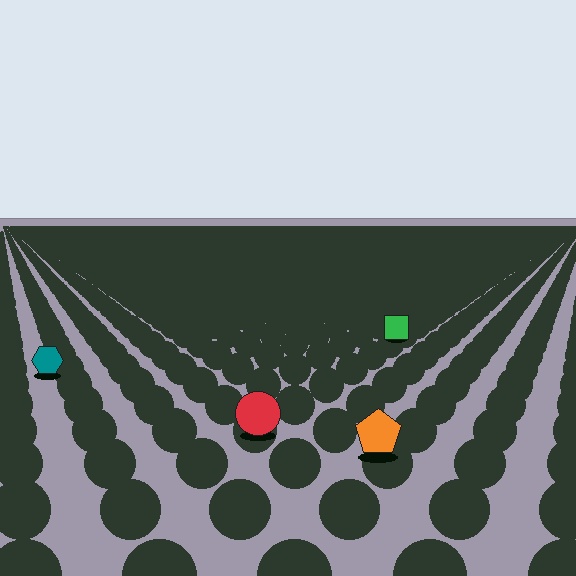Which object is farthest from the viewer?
The green square is farthest from the viewer. It appears smaller and the ground texture around it is denser.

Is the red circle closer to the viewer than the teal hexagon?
Yes. The red circle is closer — you can tell from the texture gradient: the ground texture is coarser near it.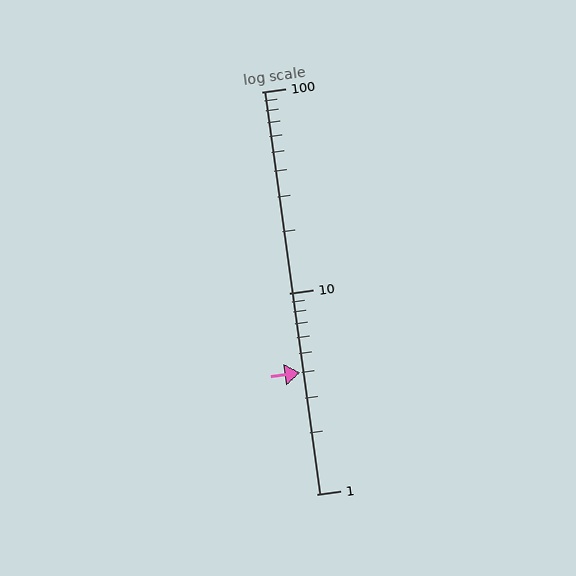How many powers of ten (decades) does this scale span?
The scale spans 2 decades, from 1 to 100.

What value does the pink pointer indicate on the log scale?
The pointer indicates approximately 4.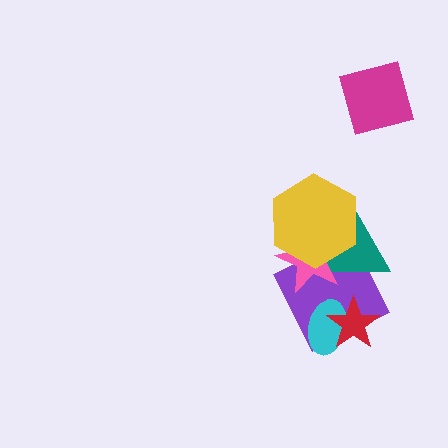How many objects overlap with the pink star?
3 objects overlap with the pink star.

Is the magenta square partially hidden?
No, no other shape covers it.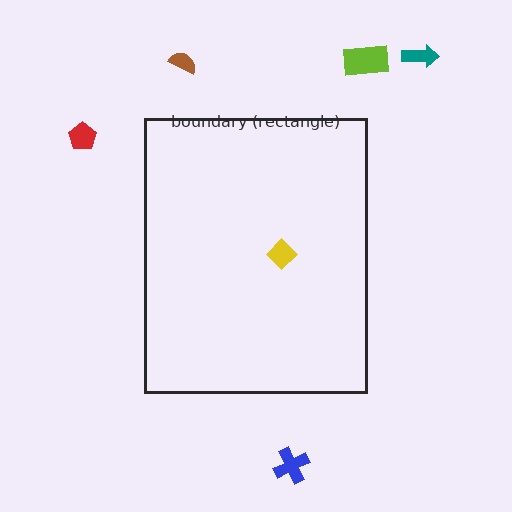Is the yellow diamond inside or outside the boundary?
Inside.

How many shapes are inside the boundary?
1 inside, 5 outside.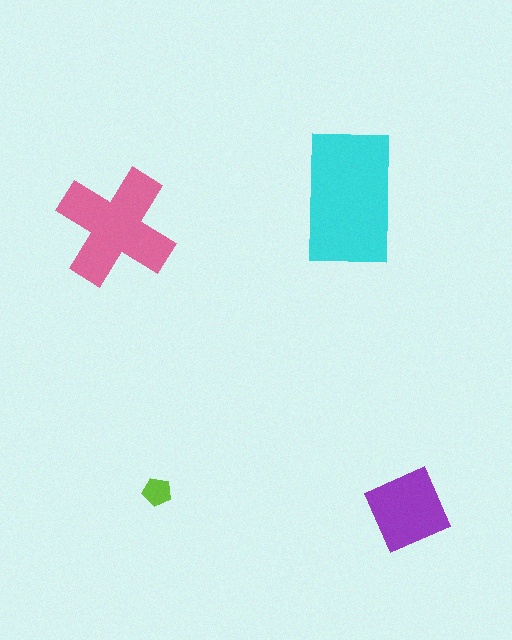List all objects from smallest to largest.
The lime pentagon, the purple diamond, the pink cross, the cyan rectangle.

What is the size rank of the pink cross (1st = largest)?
2nd.